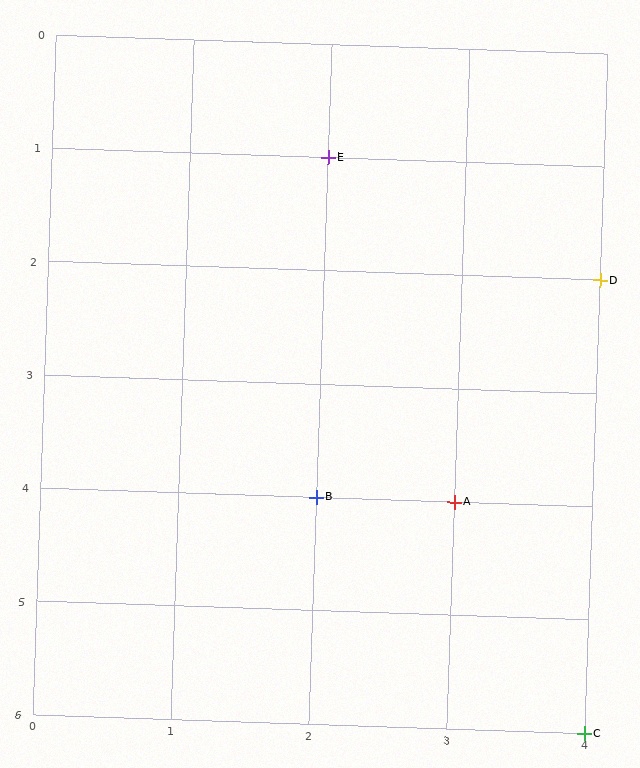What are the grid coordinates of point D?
Point D is at grid coordinates (4, 2).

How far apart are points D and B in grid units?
Points D and B are 2 columns and 2 rows apart (about 2.8 grid units diagonally).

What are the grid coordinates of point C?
Point C is at grid coordinates (4, 6).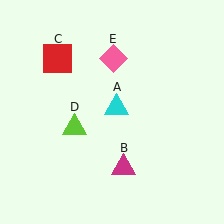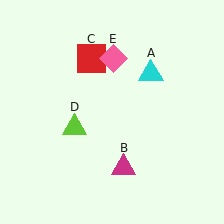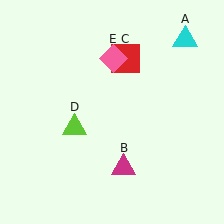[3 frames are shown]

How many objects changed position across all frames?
2 objects changed position: cyan triangle (object A), red square (object C).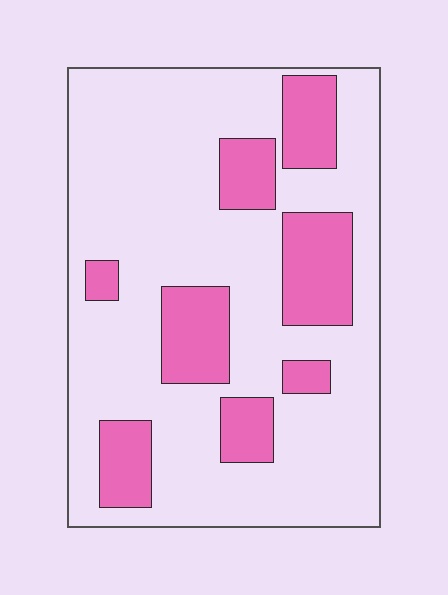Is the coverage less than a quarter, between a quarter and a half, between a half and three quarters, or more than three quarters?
Less than a quarter.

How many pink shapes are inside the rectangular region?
8.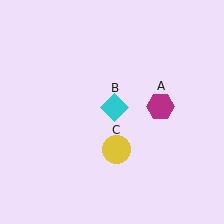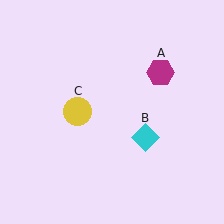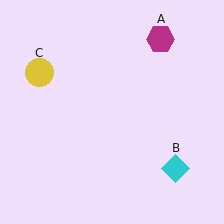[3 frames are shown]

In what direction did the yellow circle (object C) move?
The yellow circle (object C) moved up and to the left.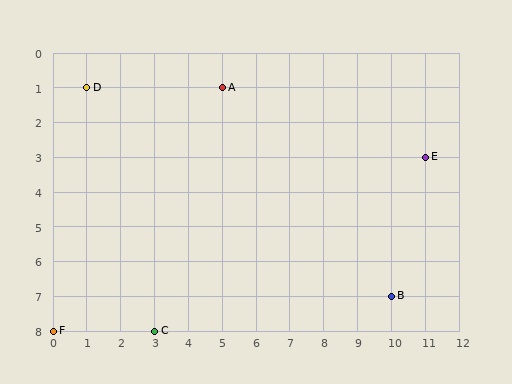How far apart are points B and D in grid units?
Points B and D are 9 columns and 6 rows apart (about 10.8 grid units diagonally).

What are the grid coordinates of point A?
Point A is at grid coordinates (5, 1).